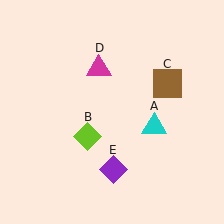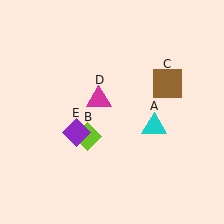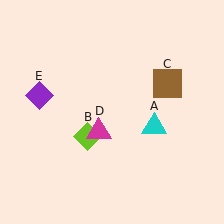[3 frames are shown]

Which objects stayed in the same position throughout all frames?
Cyan triangle (object A) and lime diamond (object B) and brown square (object C) remained stationary.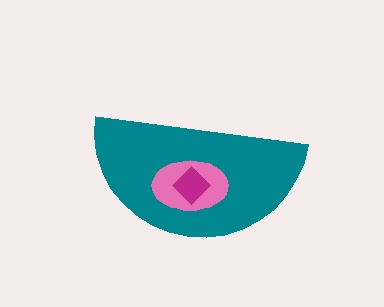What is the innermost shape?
The magenta diamond.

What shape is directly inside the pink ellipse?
The magenta diamond.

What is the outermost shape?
The teal semicircle.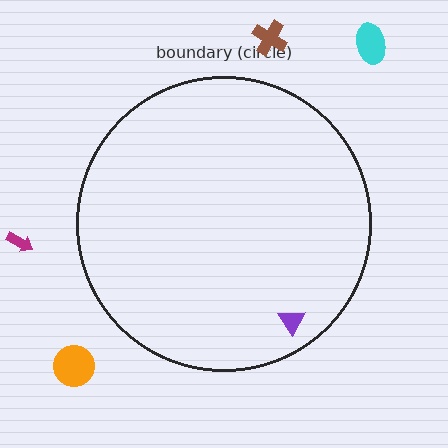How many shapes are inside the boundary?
1 inside, 4 outside.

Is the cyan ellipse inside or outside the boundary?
Outside.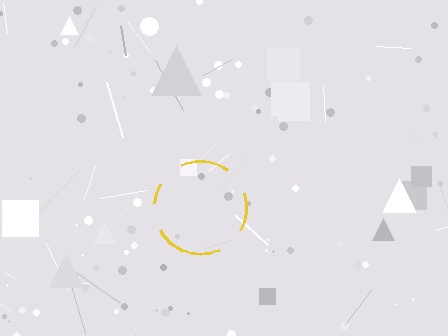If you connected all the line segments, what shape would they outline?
They would outline a circle.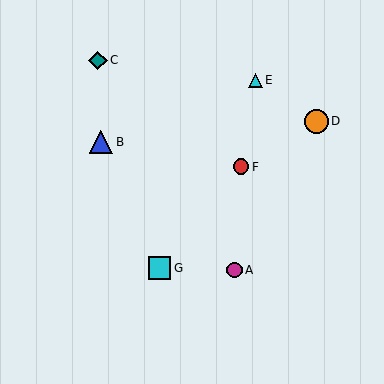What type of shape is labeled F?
Shape F is a red circle.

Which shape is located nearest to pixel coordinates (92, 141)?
The blue triangle (labeled B) at (101, 142) is nearest to that location.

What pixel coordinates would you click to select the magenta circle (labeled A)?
Click at (235, 270) to select the magenta circle A.